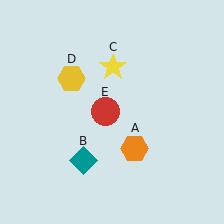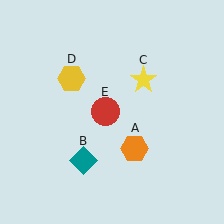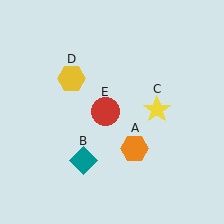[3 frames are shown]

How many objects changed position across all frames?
1 object changed position: yellow star (object C).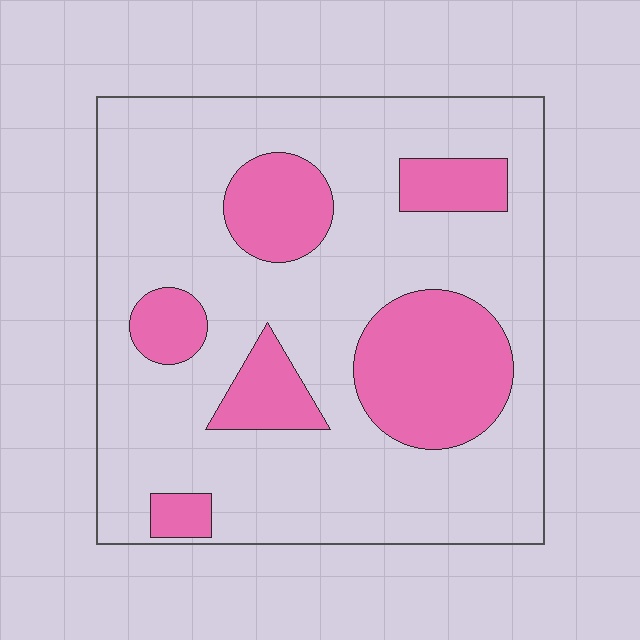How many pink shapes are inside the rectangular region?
6.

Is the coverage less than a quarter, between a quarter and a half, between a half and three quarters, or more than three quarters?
Less than a quarter.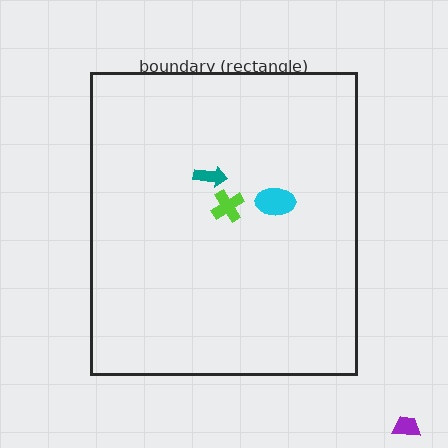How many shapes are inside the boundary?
3 inside, 1 outside.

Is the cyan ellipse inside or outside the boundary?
Inside.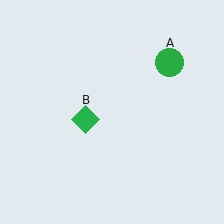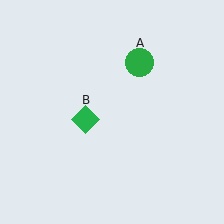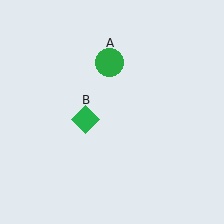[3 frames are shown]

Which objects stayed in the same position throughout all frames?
Green diamond (object B) remained stationary.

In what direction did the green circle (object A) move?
The green circle (object A) moved left.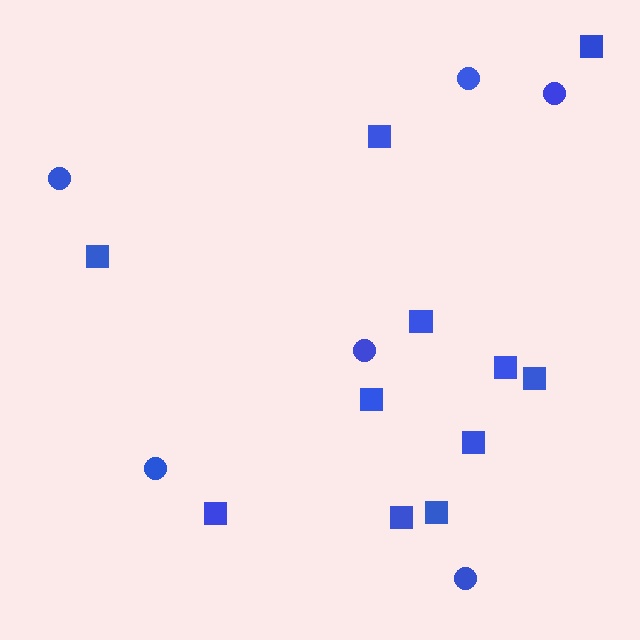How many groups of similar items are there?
There are 2 groups: one group of squares (11) and one group of circles (6).